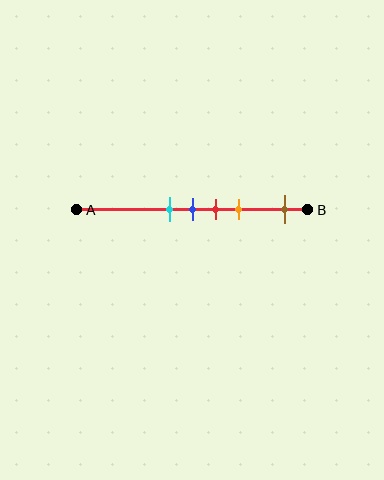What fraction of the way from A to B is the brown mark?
The brown mark is approximately 90% (0.9) of the way from A to B.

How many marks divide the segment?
There are 5 marks dividing the segment.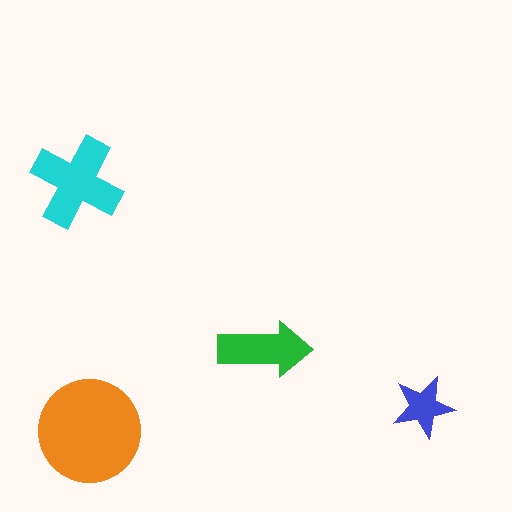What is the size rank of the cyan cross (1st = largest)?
2nd.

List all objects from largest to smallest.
The orange circle, the cyan cross, the green arrow, the blue star.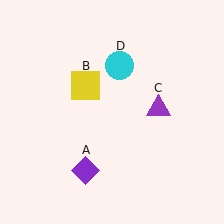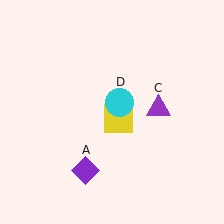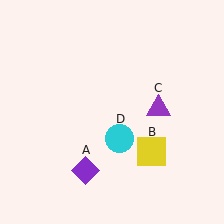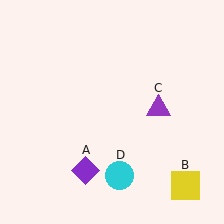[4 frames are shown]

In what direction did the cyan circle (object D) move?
The cyan circle (object D) moved down.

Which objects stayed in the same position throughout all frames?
Purple diamond (object A) and purple triangle (object C) remained stationary.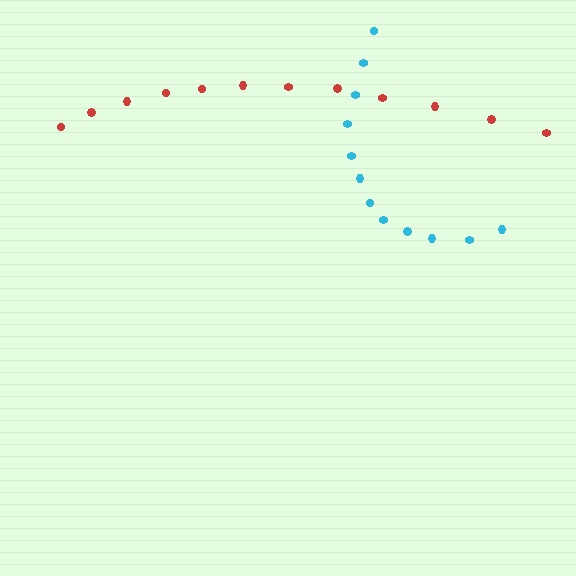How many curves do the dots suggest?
There are 2 distinct paths.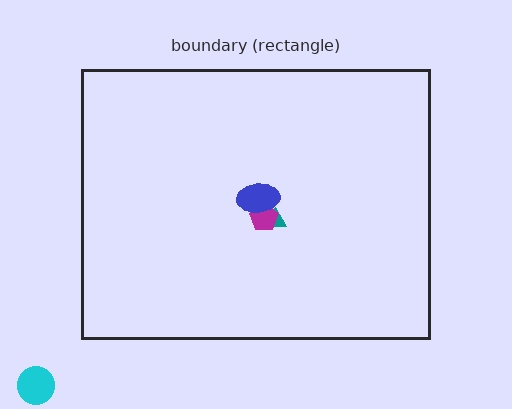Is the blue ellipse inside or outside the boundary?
Inside.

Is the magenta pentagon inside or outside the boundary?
Inside.